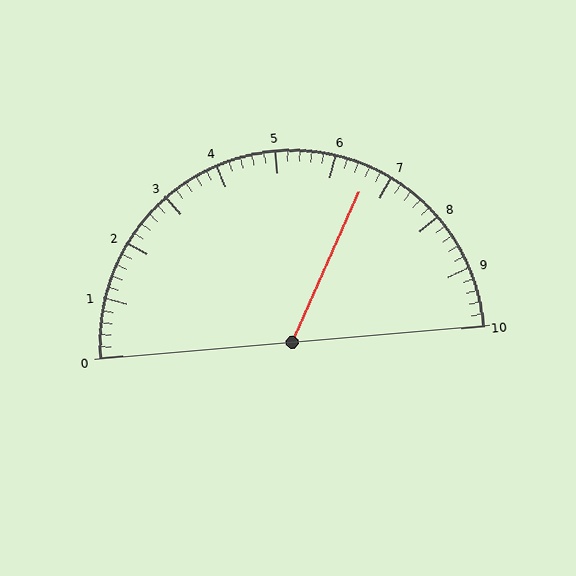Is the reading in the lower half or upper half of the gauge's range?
The reading is in the upper half of the range (0 to 10).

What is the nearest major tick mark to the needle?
The nearest major tick mark is 7.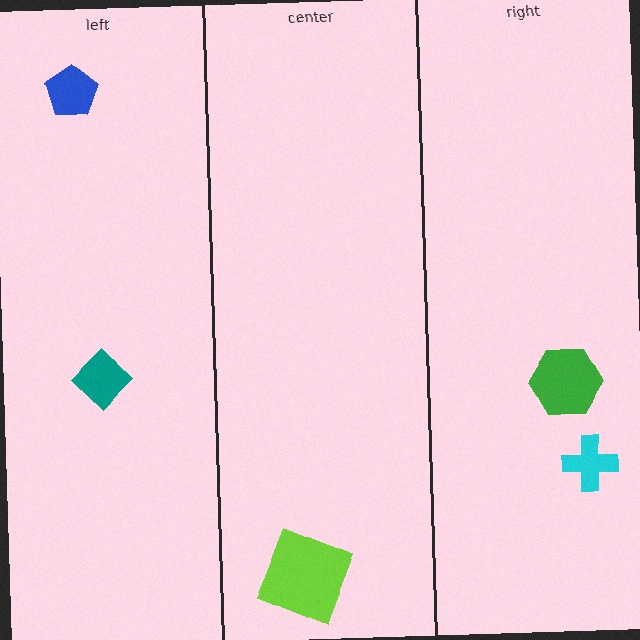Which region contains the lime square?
The center region.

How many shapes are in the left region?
2.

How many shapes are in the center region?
1.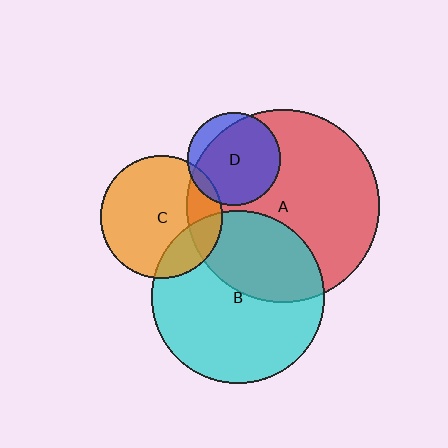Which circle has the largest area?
Circle A (red).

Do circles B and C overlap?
Yes.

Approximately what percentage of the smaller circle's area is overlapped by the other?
Approximately 20%.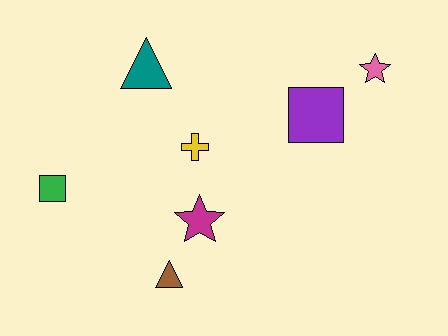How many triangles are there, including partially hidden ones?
There are 2 triangles.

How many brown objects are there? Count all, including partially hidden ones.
There is 1 brown object.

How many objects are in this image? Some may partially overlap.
There are 7 objects.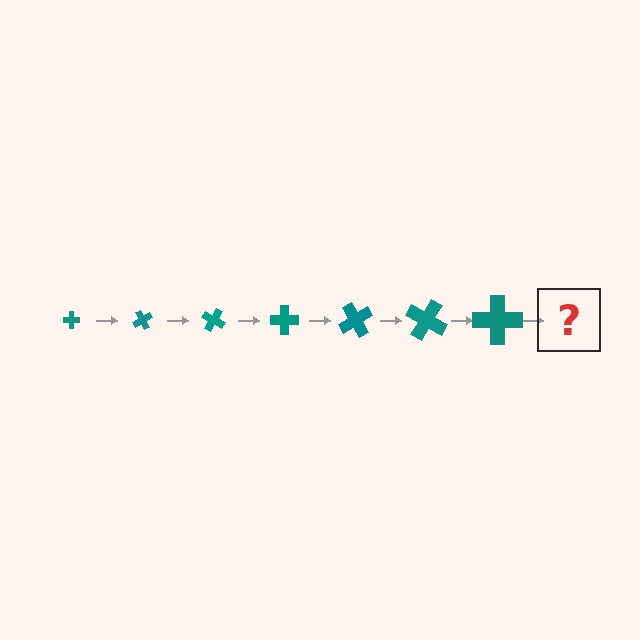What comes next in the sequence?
The next element should be a cross, larger than the previous one and rotated 420 degrees from the start.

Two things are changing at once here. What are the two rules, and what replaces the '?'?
The two rules are that the cross grows larger each step and it rotates 60 degrees each step. The '?' should be a cross, larger than the previous one and rotated 420 degrees from the start.